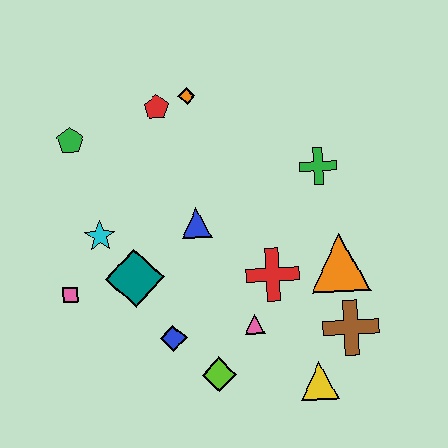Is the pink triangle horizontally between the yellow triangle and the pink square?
Yes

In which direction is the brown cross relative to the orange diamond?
The brown cross is below the orange diamond.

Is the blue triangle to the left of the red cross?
Yes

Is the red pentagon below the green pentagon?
No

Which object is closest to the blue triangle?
The teal diamond is closest to the blue triangle.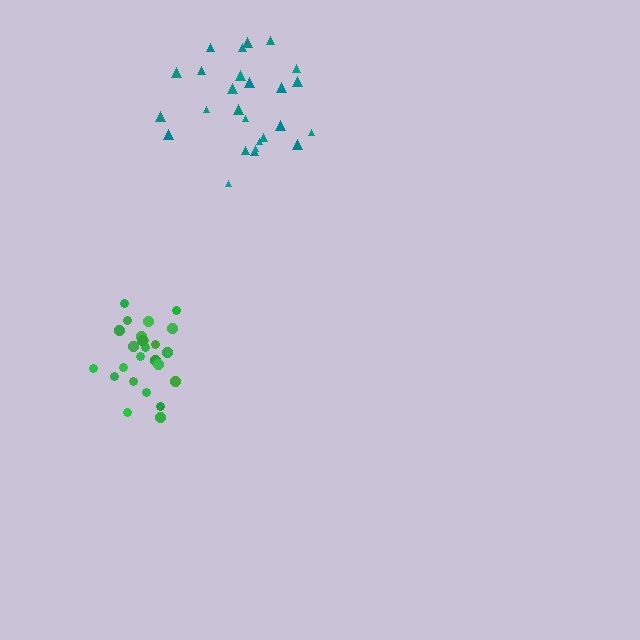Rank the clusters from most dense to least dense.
green, teal.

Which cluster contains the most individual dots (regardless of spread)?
Green (26).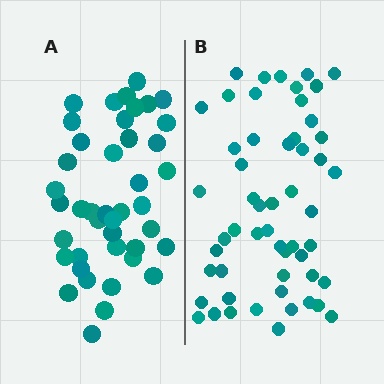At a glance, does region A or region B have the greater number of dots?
Region B (the right region) has more dots.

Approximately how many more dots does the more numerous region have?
Region B has roughly 12 or so more dots than region A.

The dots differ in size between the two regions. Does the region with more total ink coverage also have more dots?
No. Region A has more total ink coverage because its dots are larger, but region B actually contains more individual dots. Total area can be misleading — the number of items is what matters here.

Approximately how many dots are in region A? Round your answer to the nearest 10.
About 40 dots. (The exact count is 42, which rounds to 40.)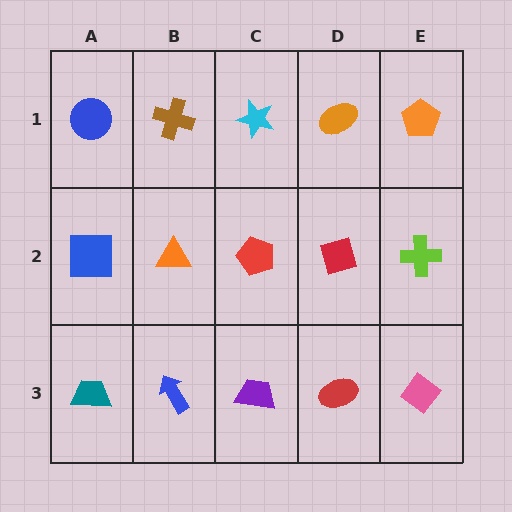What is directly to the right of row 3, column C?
A red ellipse.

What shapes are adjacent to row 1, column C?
A red pentagon (row 2, column C), a brown cross (row 1, column B), an orange ellipse (row 1, column D).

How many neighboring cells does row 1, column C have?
3.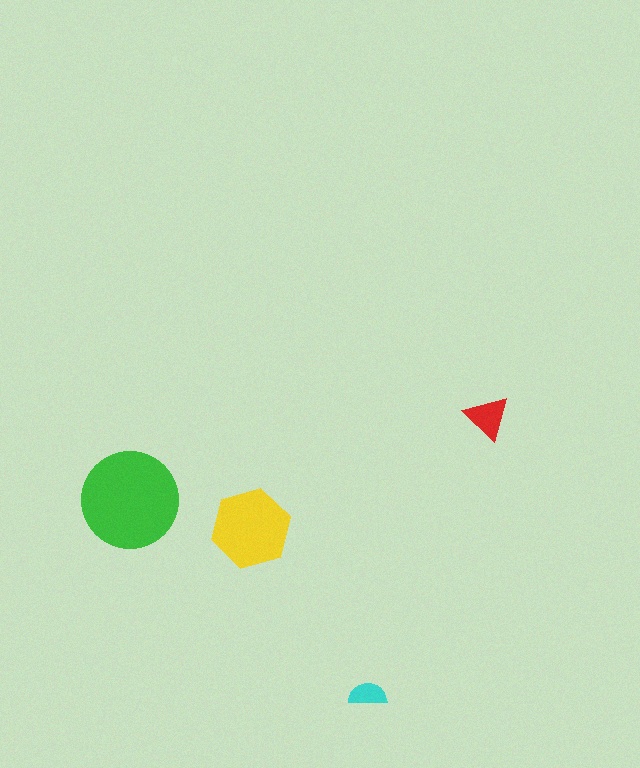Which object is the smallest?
The cyan semicircle.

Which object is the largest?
The green circle.